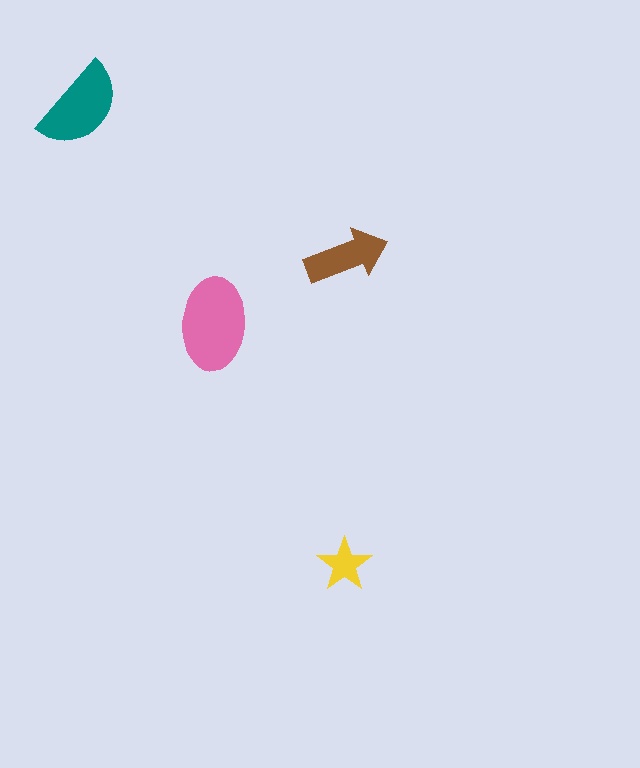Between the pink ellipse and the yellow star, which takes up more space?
The pink ellipse.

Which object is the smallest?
The yellow star.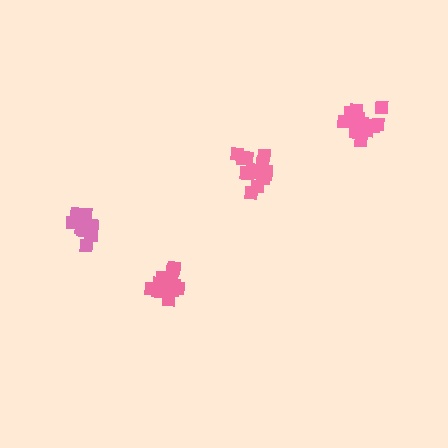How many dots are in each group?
Group 1: 16 dots, Group 2: 12 dots, Group 3: 17 dots, Group 4: 15 dots (60 total).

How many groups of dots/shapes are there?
There are 4 groups.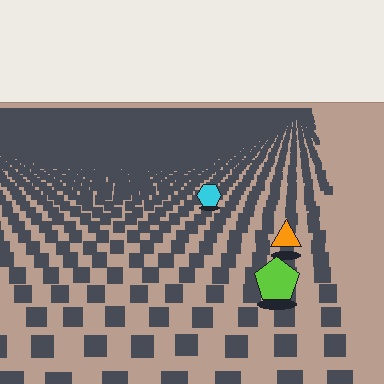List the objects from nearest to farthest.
From nearest to farthest: the lime pentagon, the orange triangle, the cyan hexagon.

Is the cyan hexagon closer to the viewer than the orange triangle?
No. The orange triangle is closer — you can tell from the texture gradient: the ground texture is coarser near it.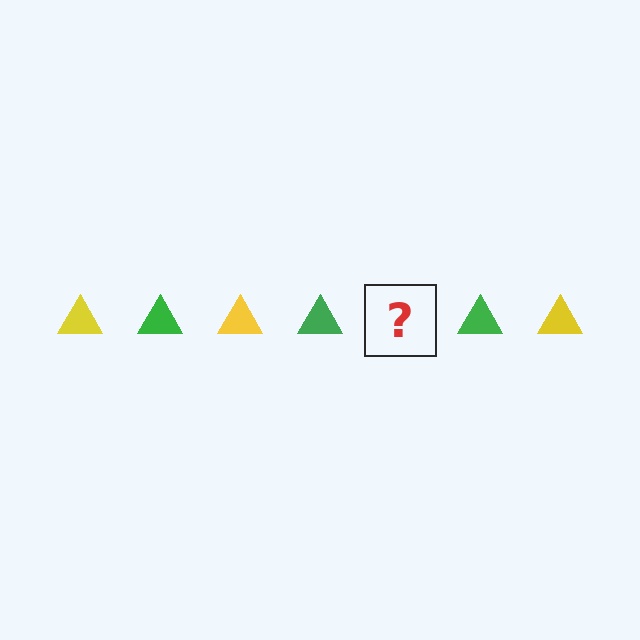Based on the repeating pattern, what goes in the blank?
The blank should be a yellow triangle.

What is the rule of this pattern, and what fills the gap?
The rule is that the pattern cycles through yellow, green triangles. The gap should be filled with a yellow triangle.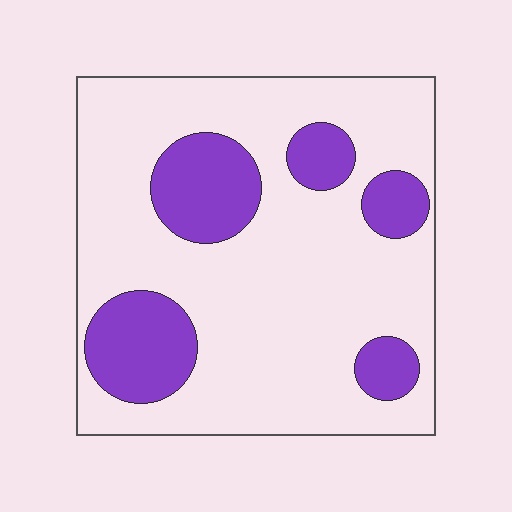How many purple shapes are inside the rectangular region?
5.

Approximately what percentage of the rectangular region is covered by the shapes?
Approximately 25%.